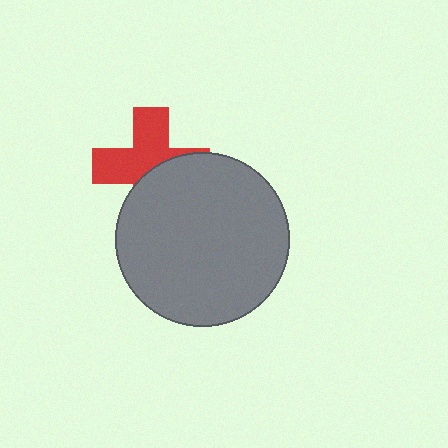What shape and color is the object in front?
The object in front is a gray circle.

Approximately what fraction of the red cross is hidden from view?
Roughly 45% of the red cross is hidden behind the gray circle.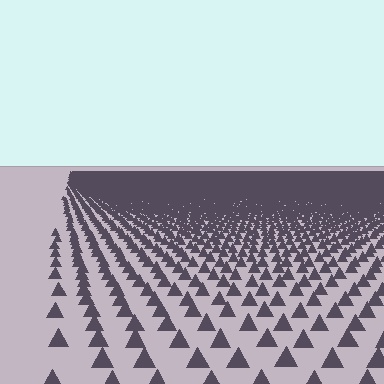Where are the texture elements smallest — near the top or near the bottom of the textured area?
Near the top.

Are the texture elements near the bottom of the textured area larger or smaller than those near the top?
Larger. Near the bottom, elements are closer to the viewer and appear at a bigger on-screen size.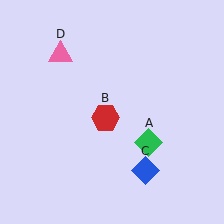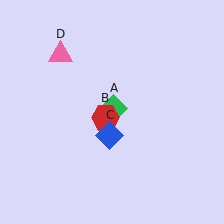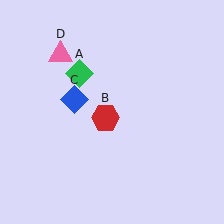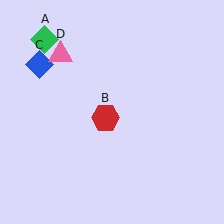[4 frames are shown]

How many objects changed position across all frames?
2 objects changed position: green diamond (object A), blue diamond (object C).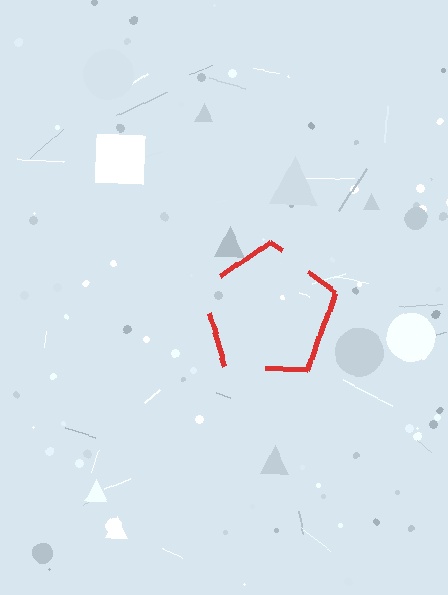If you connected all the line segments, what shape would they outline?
They would outline a pentagon.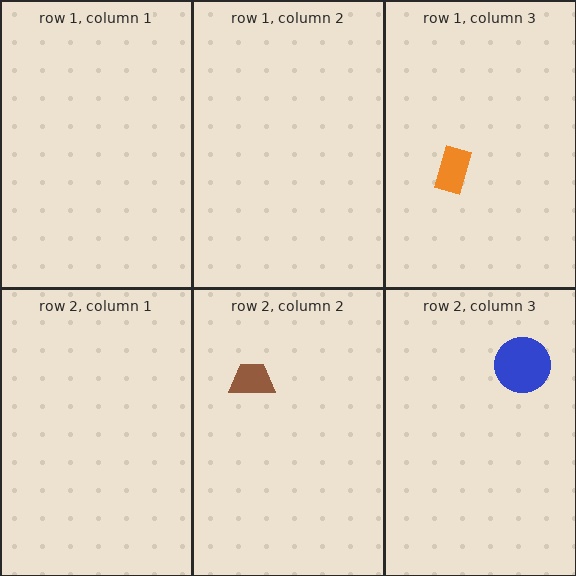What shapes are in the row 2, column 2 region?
The brown trapezoid.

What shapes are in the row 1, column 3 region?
The orange rectangle.